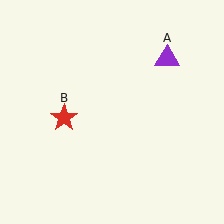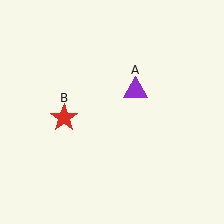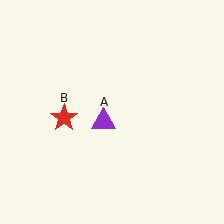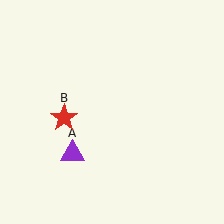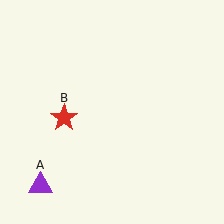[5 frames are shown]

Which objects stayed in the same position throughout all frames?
Red star (object B) remained stationary.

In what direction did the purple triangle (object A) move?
The purple triangle (object A) moved down and to the left.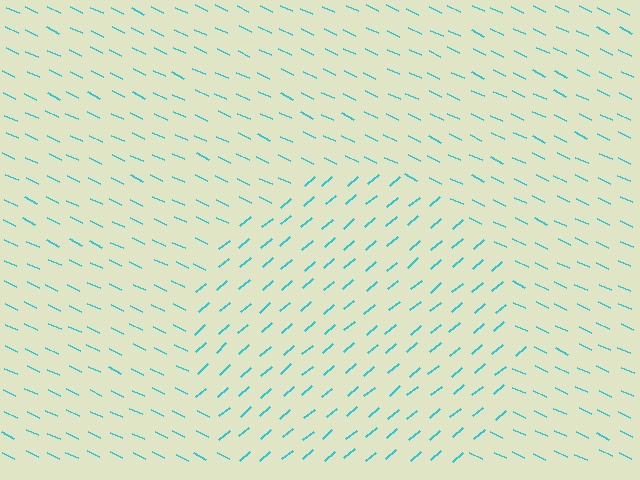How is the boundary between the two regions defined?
The boundary is defined purely by a change in line orientation (approximately 65 degrees difference). All lines are the same color and thickness.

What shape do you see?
I see a circle.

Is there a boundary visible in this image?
Yes, there is a texture boundary formed by a change in line orientation.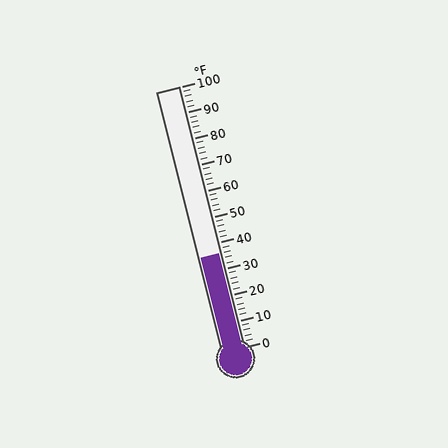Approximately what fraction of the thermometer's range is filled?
The thermometer is filled to approximately 35% of its range.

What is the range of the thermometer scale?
The thermometer scale ranges from 0°F to 100°F.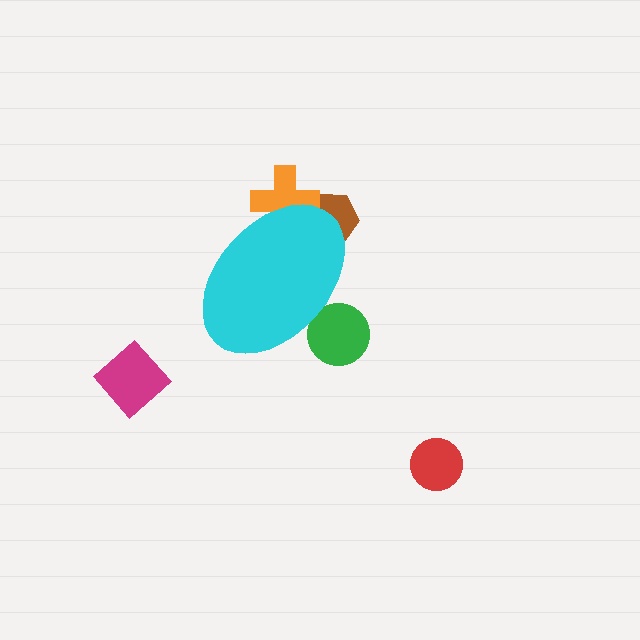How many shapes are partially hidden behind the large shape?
3 shapes are partially hidden.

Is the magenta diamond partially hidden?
No, the magenta diamond is fully visible.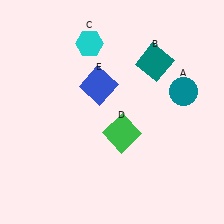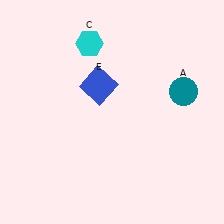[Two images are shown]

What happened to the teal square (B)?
The teal square (B) was removed in Image 2. It was in the top-right area of Image 1.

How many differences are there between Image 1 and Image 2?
There are 2 differences between the two images.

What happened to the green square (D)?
The green square (D) was removed in Image 2. It was in the bottom-right area of Image 1.